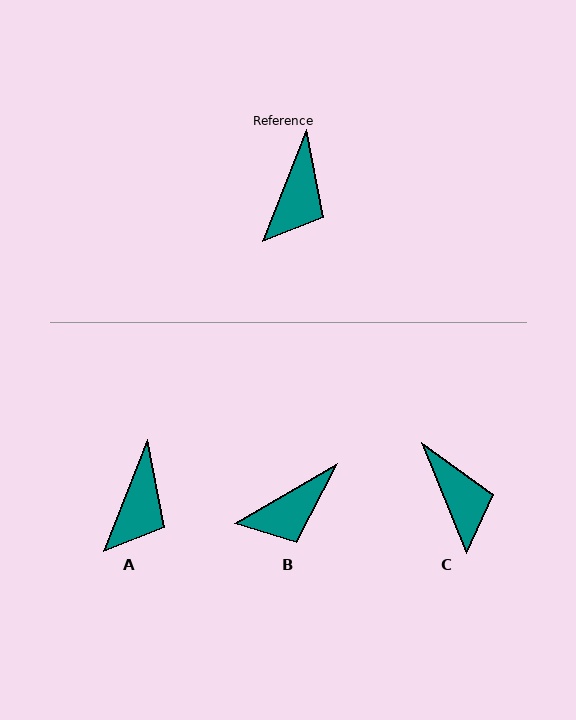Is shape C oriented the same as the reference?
No, it is off by about 44 degrees.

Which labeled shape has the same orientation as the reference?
A.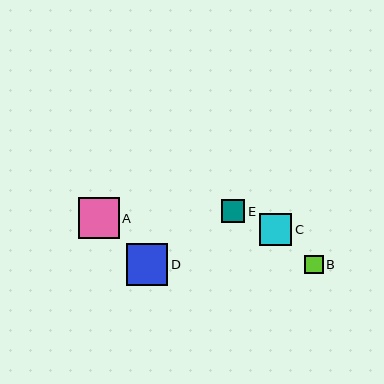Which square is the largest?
Square D is the largest with a size of approximately 41 pixels.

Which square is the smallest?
Square B is the smallest with a size of approximately 19 pixels.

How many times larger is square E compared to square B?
Square E is approximately 1.2 times the size of square B.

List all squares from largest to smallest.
From largest to smallest: D, A, C, E, B.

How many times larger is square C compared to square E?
Square C is approximately 1.4 times the size of square E.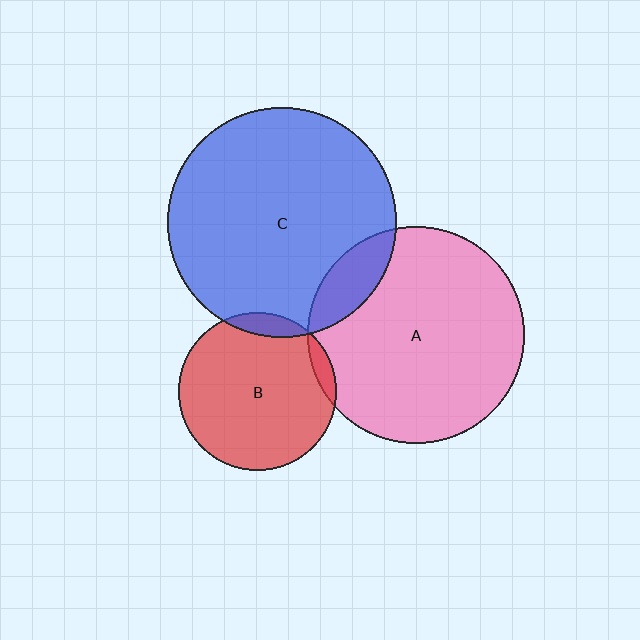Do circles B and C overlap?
Yes.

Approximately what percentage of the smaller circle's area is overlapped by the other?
Approximately 5%.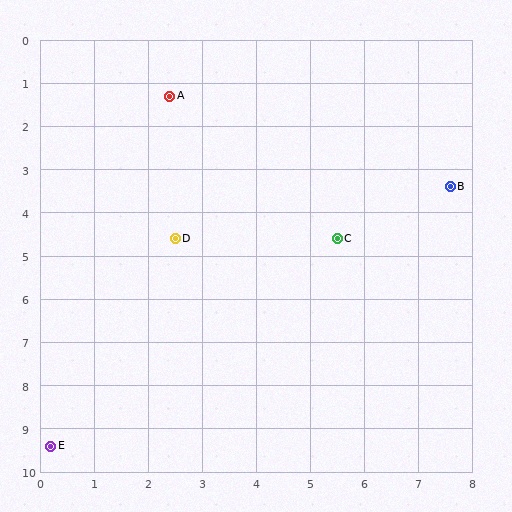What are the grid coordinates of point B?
Point B is at approximately (7.6, 3.4).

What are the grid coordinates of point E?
Point E is at approximately (0.2, 9.4).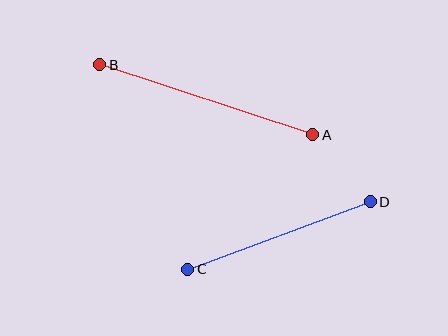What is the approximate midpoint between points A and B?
The midpoint is at approximately (206, 100) pixels.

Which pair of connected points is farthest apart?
Points A and B are farthest apart.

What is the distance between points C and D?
The distance is approximately 194 pixels.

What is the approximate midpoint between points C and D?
The midpoint is at approximately (279, 236) pixels.